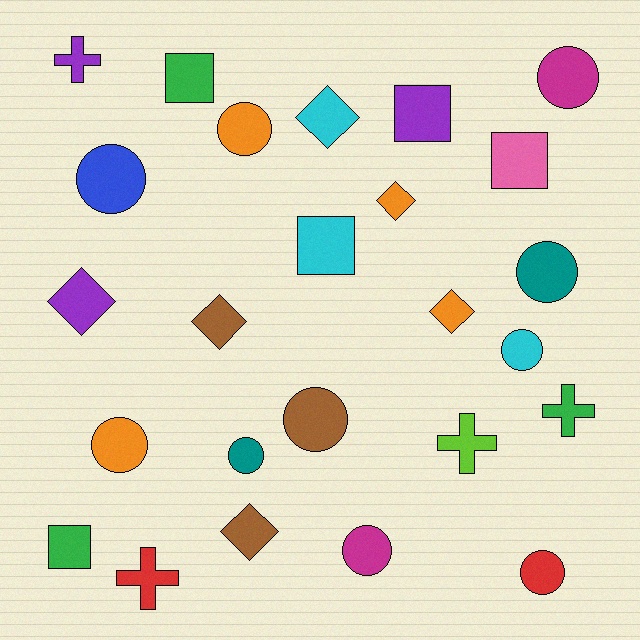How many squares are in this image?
There are 5 squares.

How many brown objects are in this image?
There are 3 brown objects.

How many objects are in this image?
There are 25 objects.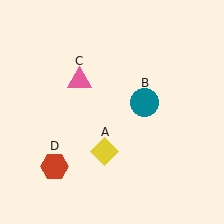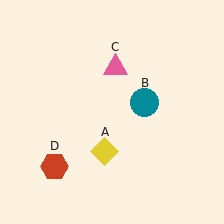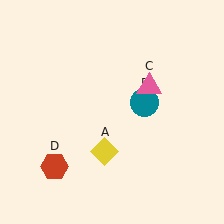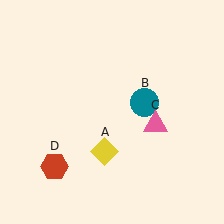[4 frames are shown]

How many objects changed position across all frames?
1 object changed position: pink triangle (object C).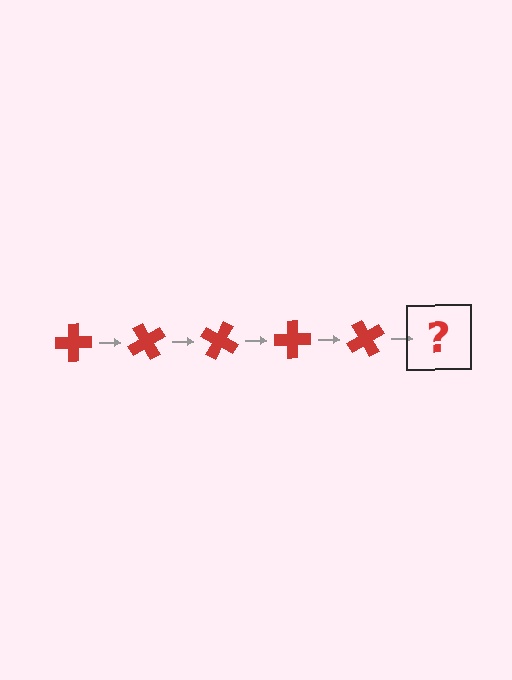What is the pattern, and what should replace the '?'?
The pattern is that the cross rotates 60 degrees each step. The '?' should be a red cross rotated 300 degrees.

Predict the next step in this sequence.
The next step is a red cross rotated 300 degrees.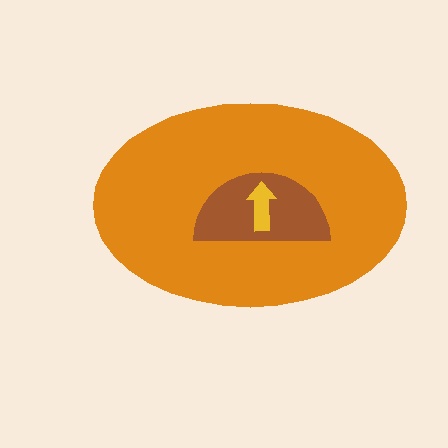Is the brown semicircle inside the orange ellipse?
Yes.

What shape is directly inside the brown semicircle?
The yellow arrow.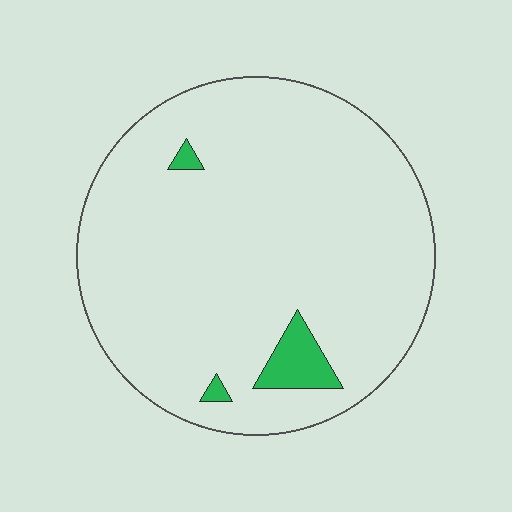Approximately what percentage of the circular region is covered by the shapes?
Approximately 5%.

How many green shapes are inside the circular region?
3.